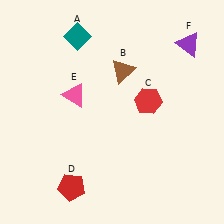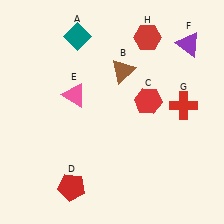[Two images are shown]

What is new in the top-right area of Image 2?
A red hexagon (H) was added in the top-right area of Image 2.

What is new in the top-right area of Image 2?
A red cross (G) was added in the top-right area of Image 2.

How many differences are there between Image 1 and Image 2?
There are 2 differences between the two images.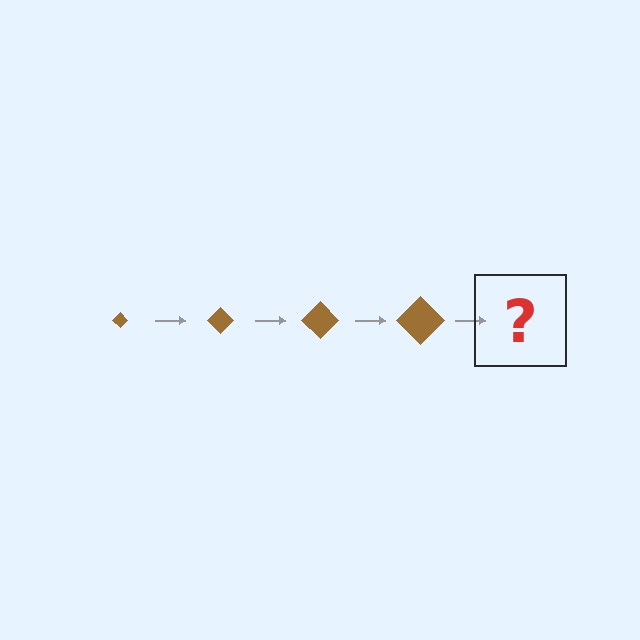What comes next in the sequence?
The next element should be a brown diamond, larger than the previous one.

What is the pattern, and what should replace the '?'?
The pattern is that the diamond gets progressively larger each step. The '?' should be a brown diamond, larger than the previous one.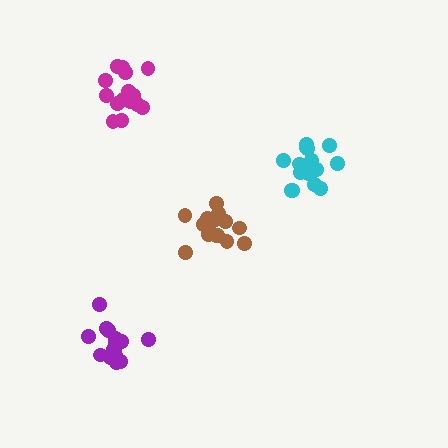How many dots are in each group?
Group 1: 17 dots, Group 2: 18 dots, Group 3: 18 dots, Group 4: 17 dots (70 total).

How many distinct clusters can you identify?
There are 4 distinct clusters.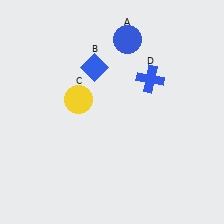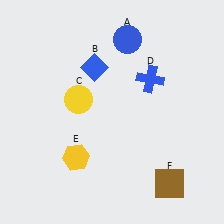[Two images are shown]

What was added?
A yellow hexagon (E), a brown square (F) were added in Image 2.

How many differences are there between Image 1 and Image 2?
There are 2 differences between the two images.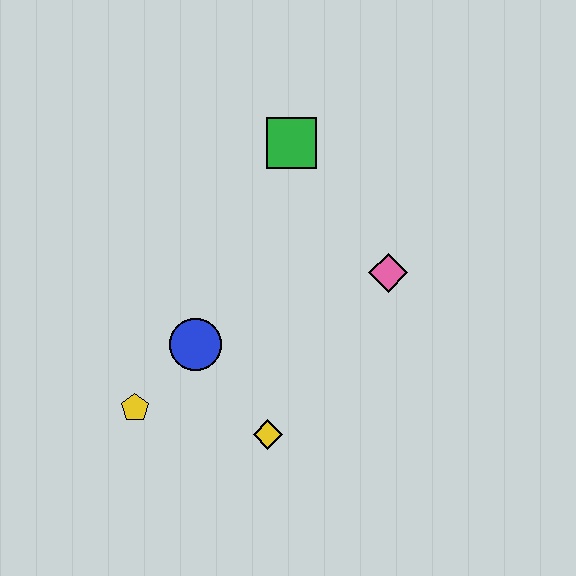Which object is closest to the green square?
The pink diamond is closest to the green square.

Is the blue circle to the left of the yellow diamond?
Yes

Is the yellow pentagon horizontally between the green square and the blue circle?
No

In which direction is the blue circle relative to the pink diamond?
The blue circle is to the left of the pink diamond.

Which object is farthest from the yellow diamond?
The green square is farthest from the yellow diamond.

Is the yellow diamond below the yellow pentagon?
Yes